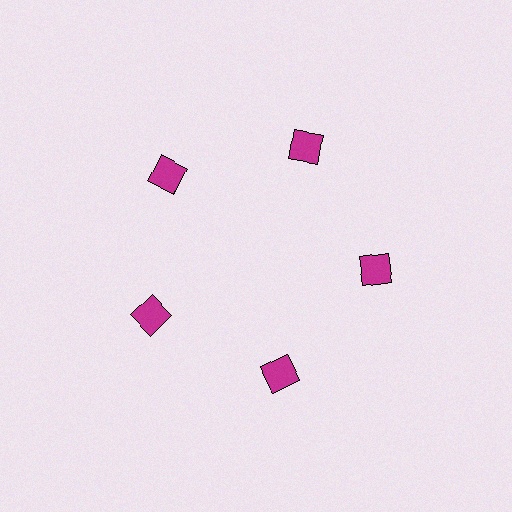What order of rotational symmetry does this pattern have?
This pattern has 5-fold rotational symmetry.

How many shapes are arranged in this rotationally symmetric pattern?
There are 5 shapes, arranged in 5 groups of 1.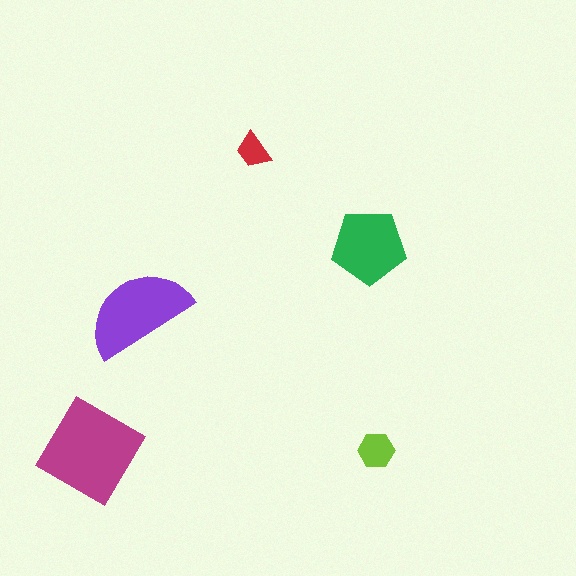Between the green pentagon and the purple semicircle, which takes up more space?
The purple semicircle.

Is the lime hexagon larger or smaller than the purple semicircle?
Smaller.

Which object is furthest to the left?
The magenta diamond is leftmost.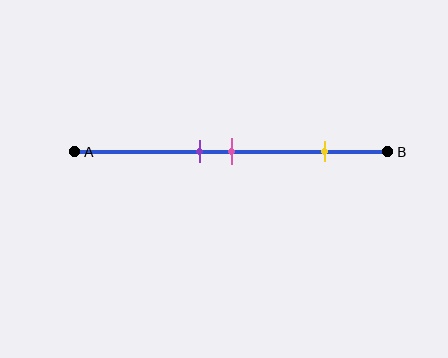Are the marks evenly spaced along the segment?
No, the marks are not evenly spaced.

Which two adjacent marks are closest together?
The purple and pink marks are the closest adjacent pair.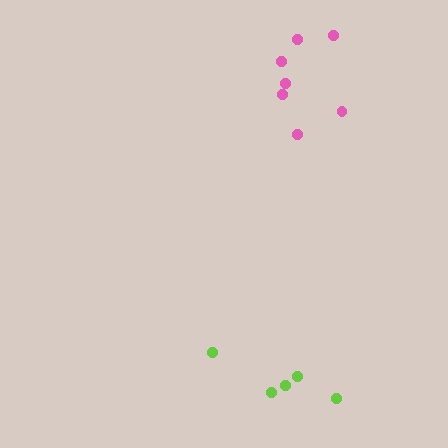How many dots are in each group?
Group 1: 7 dots, Group 2: 5 dots (12 total).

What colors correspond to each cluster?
The clusters are colored: pink, lime.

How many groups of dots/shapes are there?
There are 2 groups.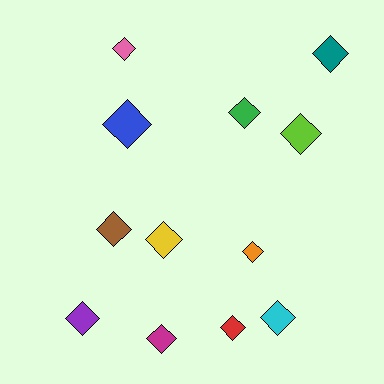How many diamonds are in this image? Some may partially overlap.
There are 12 diamonds.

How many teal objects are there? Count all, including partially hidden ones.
There is 1 teal object.